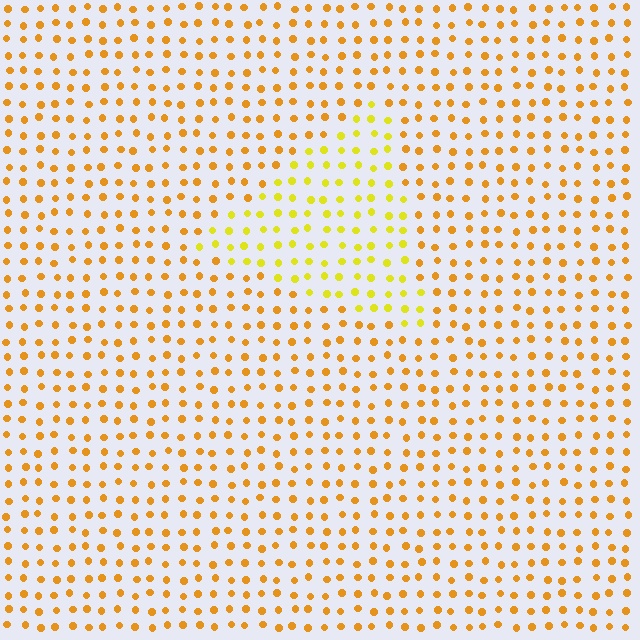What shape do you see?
I see a triangle.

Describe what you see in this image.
The image is filled with small orange elements in a uniform arrangement. A triangle-shaped region is visible where the elements are tinted to a slightly different hue, forming a subtle color boundary.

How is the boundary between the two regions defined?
The boundary is defined purely by a slight shift in hue (about 26 degrees). Spacing, size, and orientation are identical on both sides.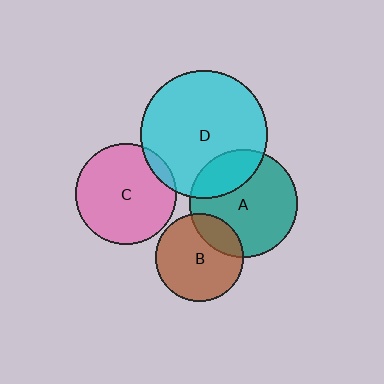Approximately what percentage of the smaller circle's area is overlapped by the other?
Approximately 20%.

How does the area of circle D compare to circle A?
Approximately 1.4 times.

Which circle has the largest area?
Circle D (cyan).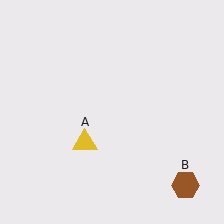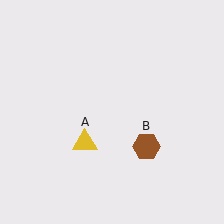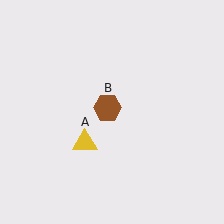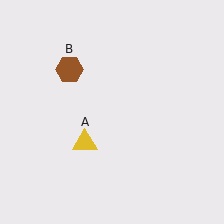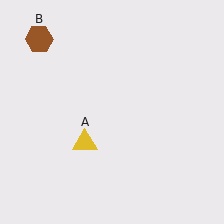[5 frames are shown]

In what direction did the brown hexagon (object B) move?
The brown hexagon (object B) moved up and to the left.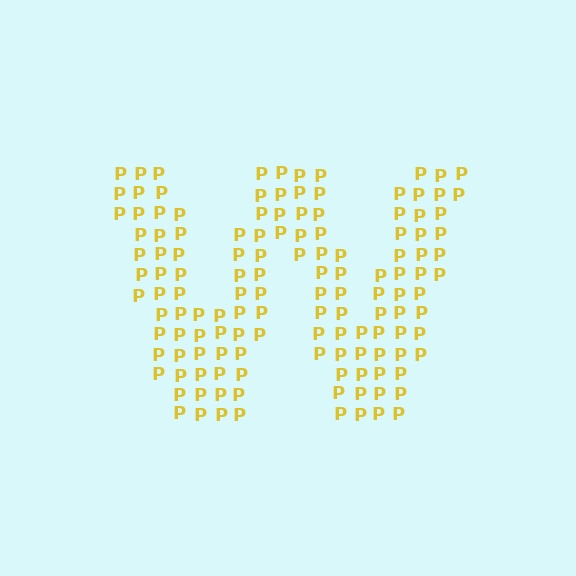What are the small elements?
The small elements are letter P's.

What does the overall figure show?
The overall figure shows the letter W.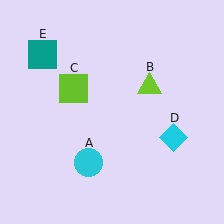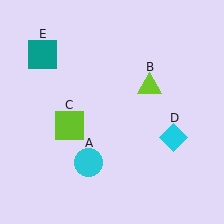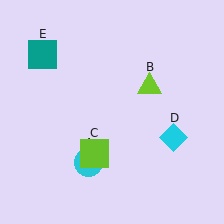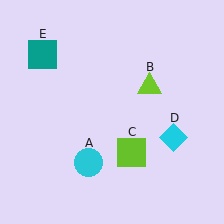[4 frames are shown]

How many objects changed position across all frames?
1 object changed position: lime square (object C).